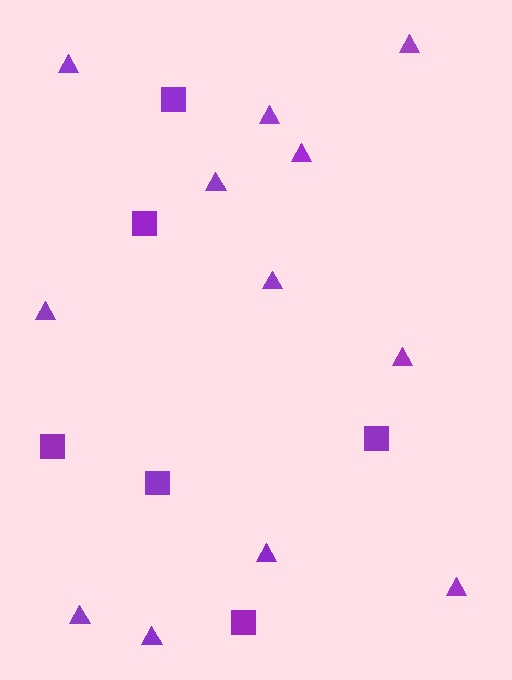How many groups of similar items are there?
There are 2 groups: one group of triangles (12) and one group of squares (6).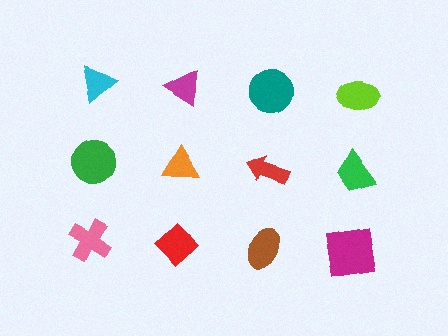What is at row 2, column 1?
A green circle.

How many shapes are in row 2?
4 shapes.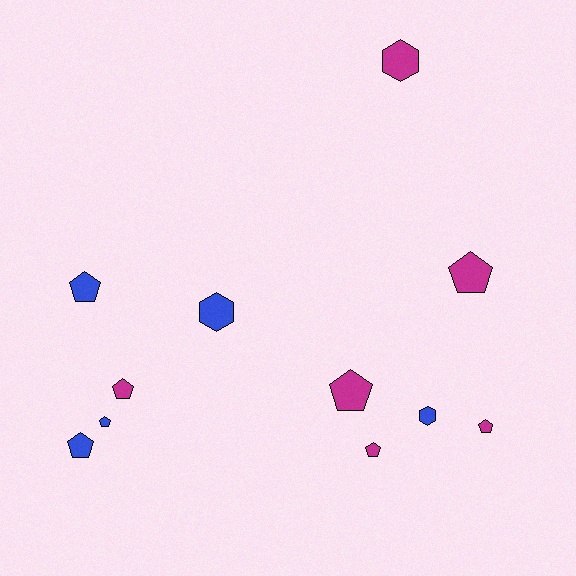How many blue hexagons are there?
There are 2 blue hexagons.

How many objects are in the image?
There are 11 objects.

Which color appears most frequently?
Magenta, with 6 objects.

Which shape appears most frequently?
Pentagon, with 8 objects.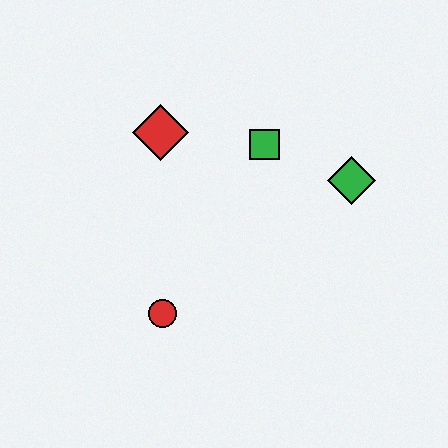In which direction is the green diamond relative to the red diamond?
The green diamond is to the right of the red diamond.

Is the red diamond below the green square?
No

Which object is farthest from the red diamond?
The green diamond is farthest from the red diamond.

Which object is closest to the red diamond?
The green square is closest to the red diamond.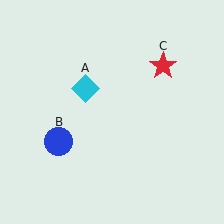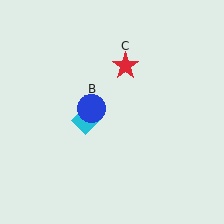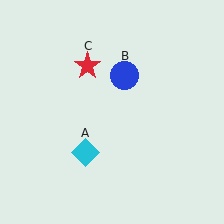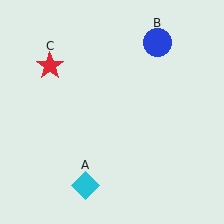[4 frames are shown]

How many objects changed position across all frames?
3 objects changed position: cyan diamond (object A), blue circle (object B), red star (object C).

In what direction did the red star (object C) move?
The red star (object C) moved left.